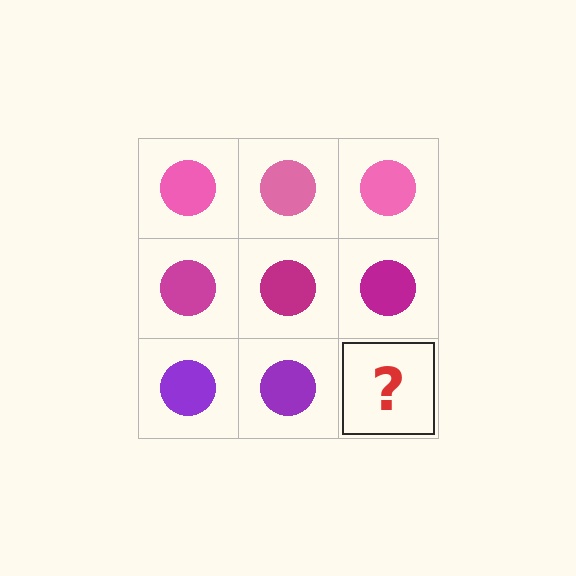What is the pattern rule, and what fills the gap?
The rule is that each row has a consistent color. The gap should be filled with a purple circle.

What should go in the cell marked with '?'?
The missing cell should contain a purple circle.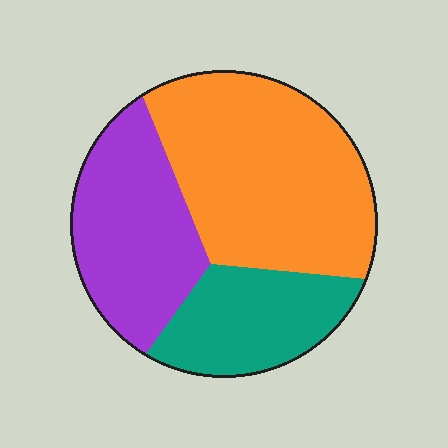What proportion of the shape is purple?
Purple covers around 30% of the shape.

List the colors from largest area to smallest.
From largest to smallest: orange, purple, teal.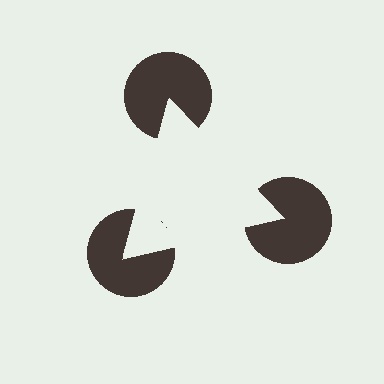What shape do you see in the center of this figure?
An illusory triangle — its edges are inferred from the aligned wedge cuts in the pac-man discs, not physically drawn.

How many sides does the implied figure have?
3 sides.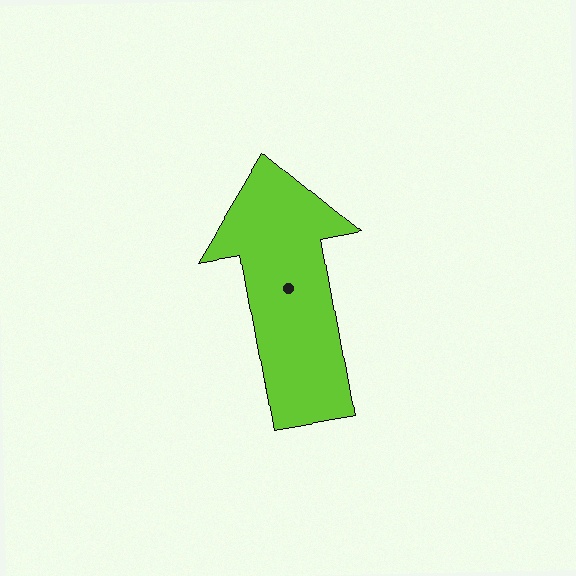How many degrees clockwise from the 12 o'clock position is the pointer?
Approximately 350 degrees.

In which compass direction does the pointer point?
North.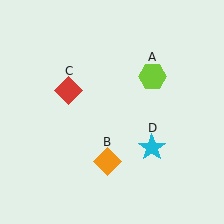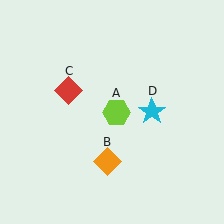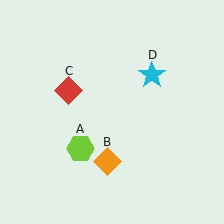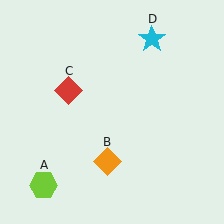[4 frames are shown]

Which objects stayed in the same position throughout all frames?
Orange diamond (object B) and red diamond (object C) remained stationary.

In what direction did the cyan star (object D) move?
The cyan star (object D) moved up.